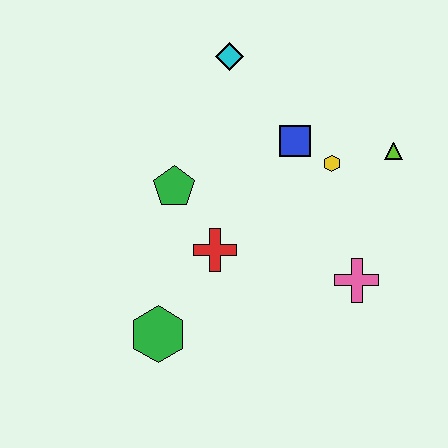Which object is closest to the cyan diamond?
The blue square is closest to the cyan diamond.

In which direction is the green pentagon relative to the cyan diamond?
The green pentagon is below the cyan diamond.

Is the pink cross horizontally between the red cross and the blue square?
No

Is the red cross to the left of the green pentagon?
No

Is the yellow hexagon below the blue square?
Yes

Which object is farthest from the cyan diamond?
The green hexagon is farthest from the cyan diamond.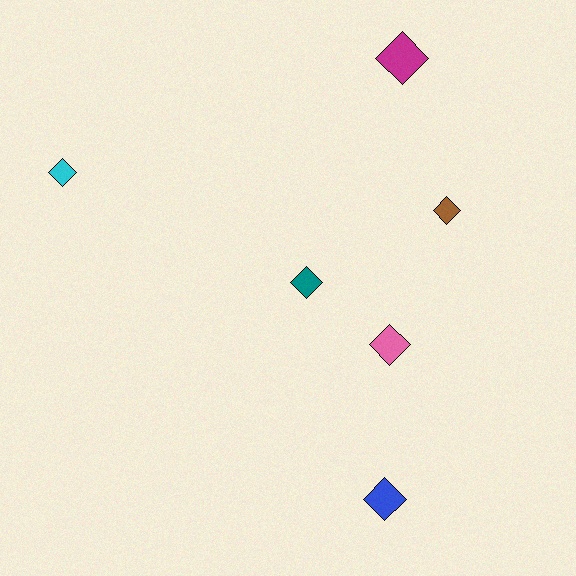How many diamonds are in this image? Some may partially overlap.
There are 6 diamonds.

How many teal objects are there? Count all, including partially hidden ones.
There is 1 teal object.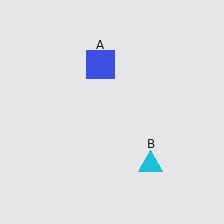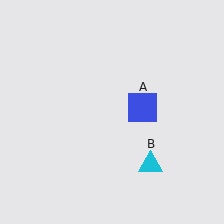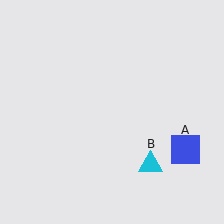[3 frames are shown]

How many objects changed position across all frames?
1 object changed position: blue square (object A).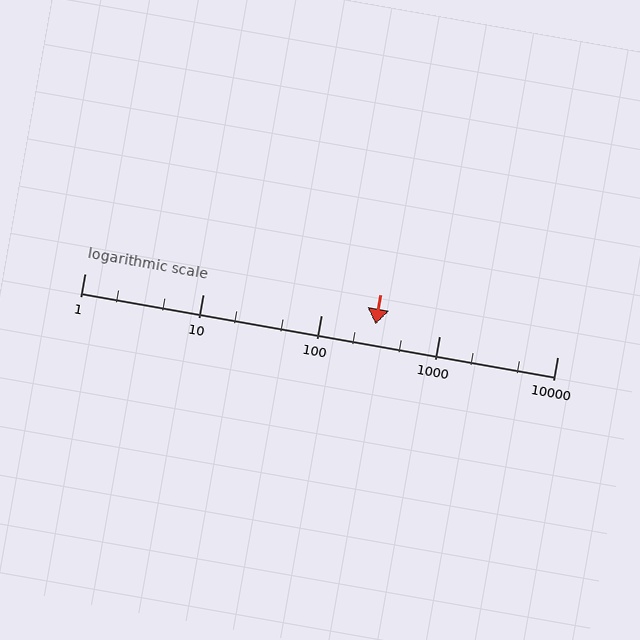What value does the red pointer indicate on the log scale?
The pointer indicates approximately 290.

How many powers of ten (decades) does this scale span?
The scale spans 4 decades, from 1 to 10000.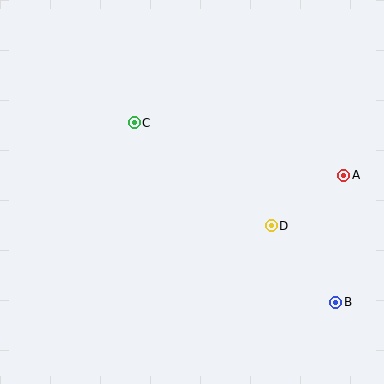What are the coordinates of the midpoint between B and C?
The midpoint between B and C is at (235, 212).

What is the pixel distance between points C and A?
The distance between C and A is 216 pixels.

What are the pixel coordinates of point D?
Point D is at (271, 226).